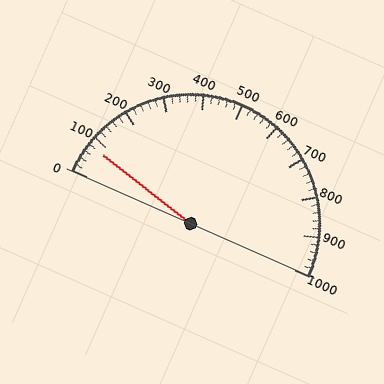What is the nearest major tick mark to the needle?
The nearest major tick mark is 100.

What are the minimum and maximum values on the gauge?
The gauge ranges from 0 to 1000.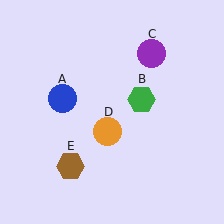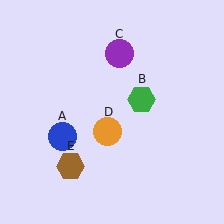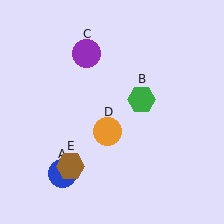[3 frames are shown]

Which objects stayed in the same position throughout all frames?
Green hexagon (object B) and orange circle (object D) and brown hexagon (object E) remained stationary.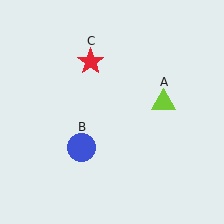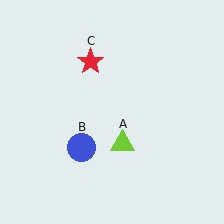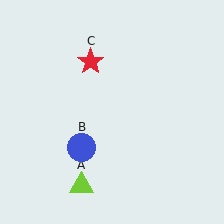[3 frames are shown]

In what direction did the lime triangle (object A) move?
The lime triangle (object A) moved down and to the left.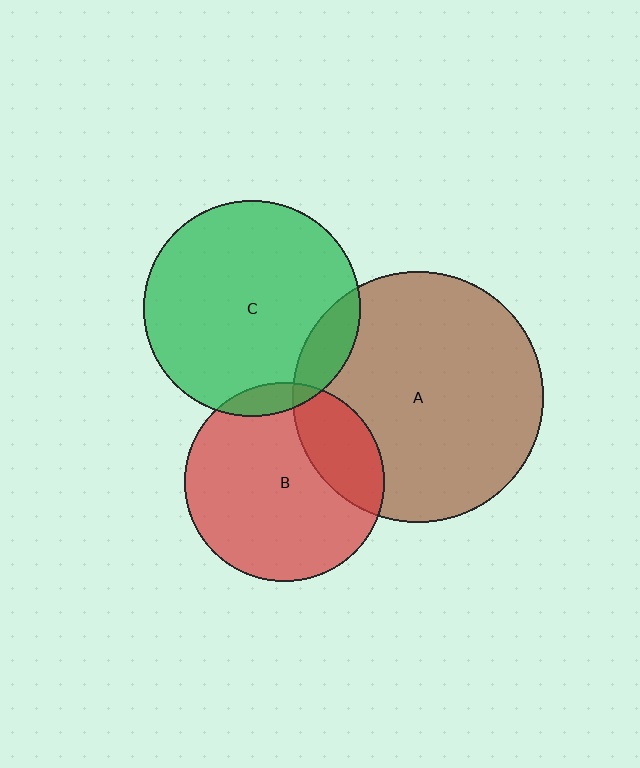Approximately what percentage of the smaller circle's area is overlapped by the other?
Approximately 10%.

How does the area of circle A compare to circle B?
Approximately 1.6 times.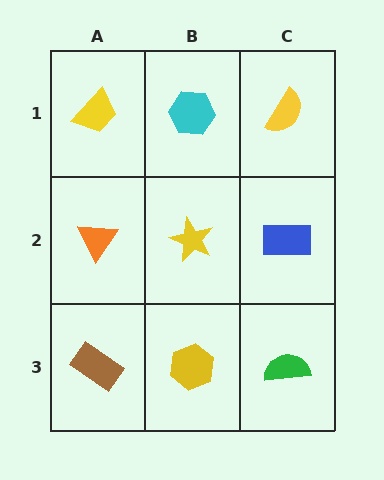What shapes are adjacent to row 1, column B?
A yellow star (row 2, column B), a yellow trapezoid (row 1, column A), a yellow semicircle (row 1, column C).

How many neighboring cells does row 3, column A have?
2.